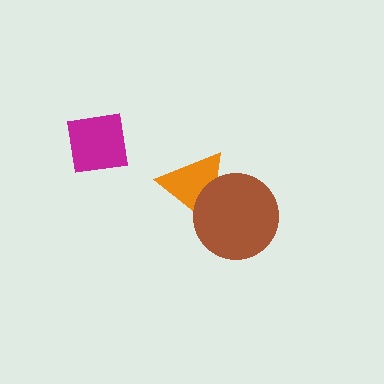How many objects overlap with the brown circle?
1 object overlaps with the brown circle.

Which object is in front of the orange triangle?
The brown circle is in front of the orange triangle.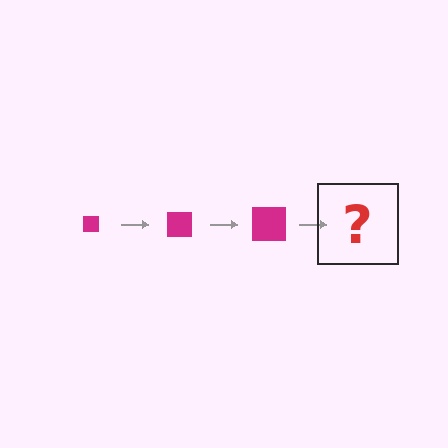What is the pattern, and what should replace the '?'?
The pattern is that the square gets progressively larger each step. The '?' should be a magenta square, larger than the previous one.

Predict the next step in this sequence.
The next step is a magenta square, larger than the previous one.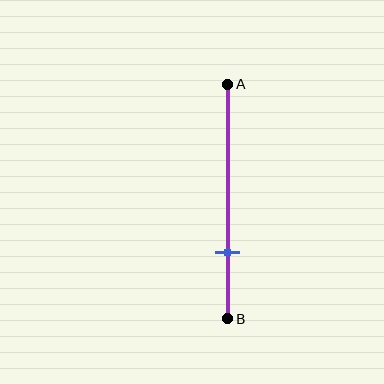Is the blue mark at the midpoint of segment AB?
No, the mark is at about 70% from A, not at the 50% midpoint.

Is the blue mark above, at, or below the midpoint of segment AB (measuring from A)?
The blue mark is below the midpoint of segment AB.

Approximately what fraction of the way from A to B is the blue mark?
The blue mark is approximately 70% of the way from A to B.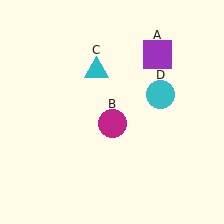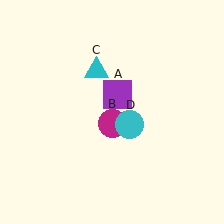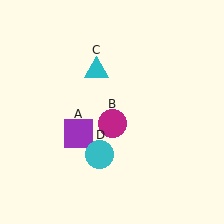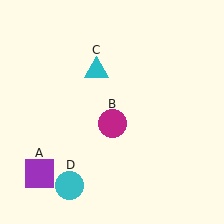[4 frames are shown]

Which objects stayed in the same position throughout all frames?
Magenta circle (object B) and cyan triangle (object C) remained stationary.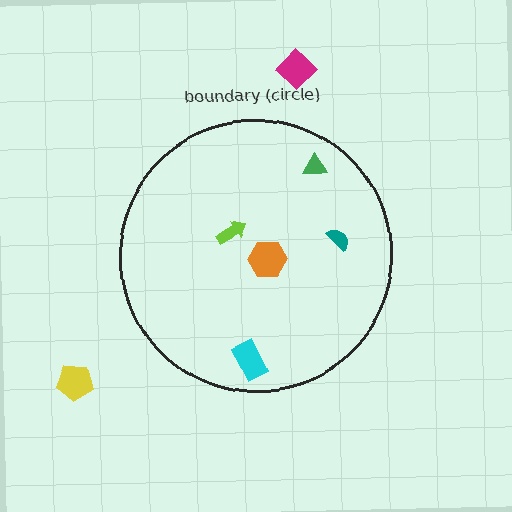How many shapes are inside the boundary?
5 inside, 2 outside.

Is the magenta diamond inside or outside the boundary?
Outside.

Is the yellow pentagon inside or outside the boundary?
Outside.